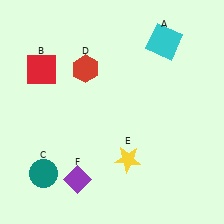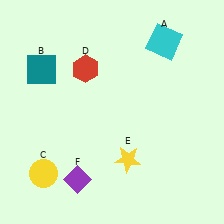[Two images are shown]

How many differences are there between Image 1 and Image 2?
There are 2 differences between the two images.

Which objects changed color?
B changed from red to teal. C changed from teal to yellow.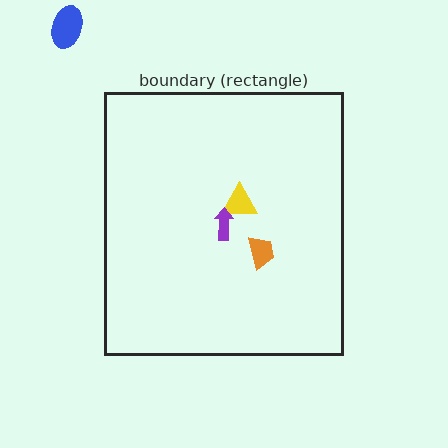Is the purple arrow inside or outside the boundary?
Inside.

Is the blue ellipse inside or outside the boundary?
Outside.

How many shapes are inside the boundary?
3 inside, 1 outside.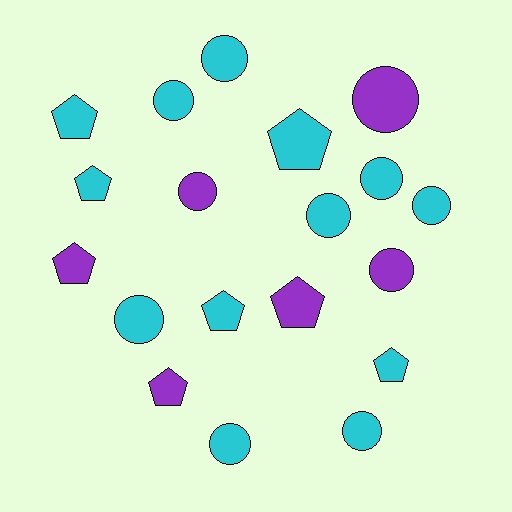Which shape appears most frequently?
Circle, with 11 objects.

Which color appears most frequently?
Cyan, with 13 objects.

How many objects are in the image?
There are 19 objects.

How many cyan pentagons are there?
There are 5 cyan pentagons.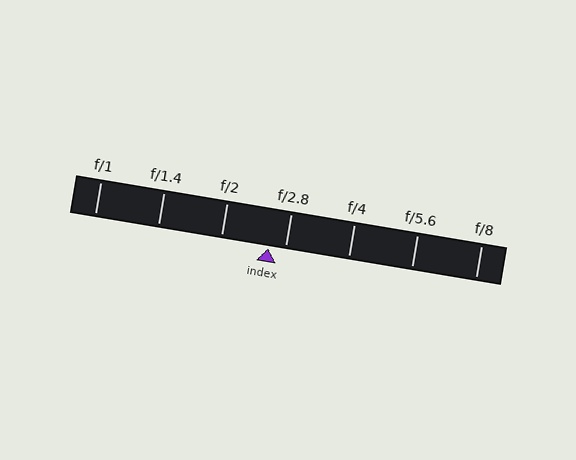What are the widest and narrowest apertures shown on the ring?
The widest aperture shown is f/1 and the narrowest is f/8.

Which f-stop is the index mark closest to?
The index mark is closest to f/2.8.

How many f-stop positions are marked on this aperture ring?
There are 7 f-stop positions marked.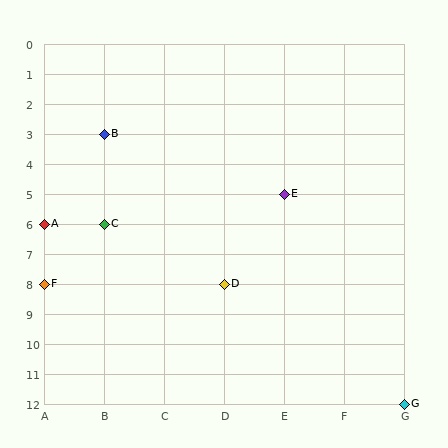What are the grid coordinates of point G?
Point G is at grid coordinates (G, 12).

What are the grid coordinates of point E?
Point E is at grid coordinates (E, 5).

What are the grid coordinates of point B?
Point B is at grid coordinates (B, 3).